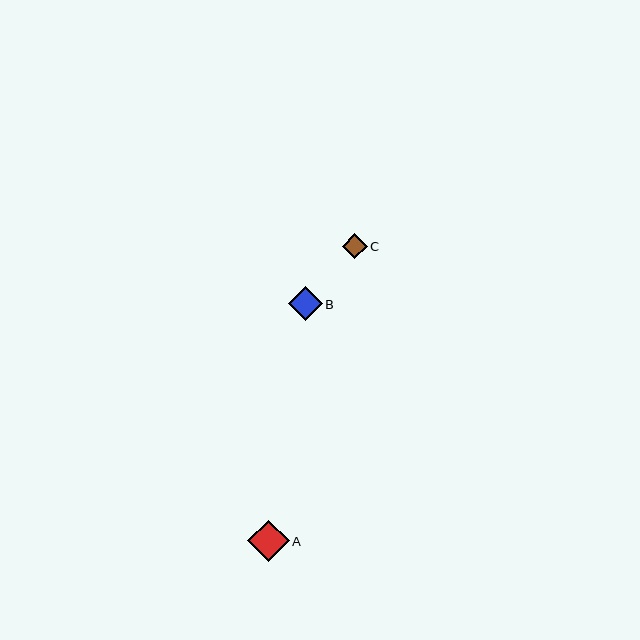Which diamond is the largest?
Diamond A is the largest with a size of approximately 41 pixels.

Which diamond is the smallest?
Diamond C is the smallest with a size of approximately 25 pixels.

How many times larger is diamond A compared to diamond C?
Diamond A is approximately 1.7 times the size of diamond C.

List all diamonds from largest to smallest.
From largest to smallest: A, B, C.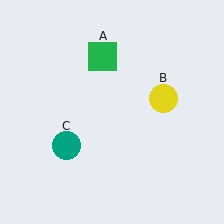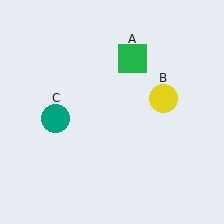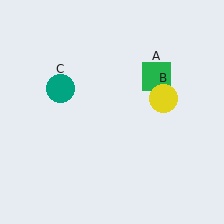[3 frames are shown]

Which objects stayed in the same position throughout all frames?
Yellow circle (object B) remained stationary.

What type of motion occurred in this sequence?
The green square (object A), teal circle (object C) rotated clockwise around the center of the scene.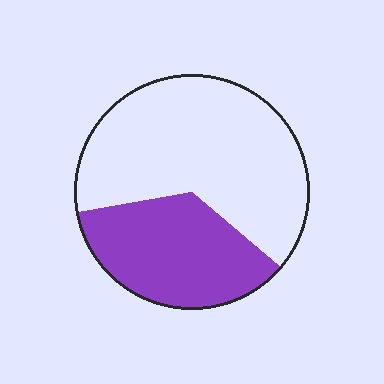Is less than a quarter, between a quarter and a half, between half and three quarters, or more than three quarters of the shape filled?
Between a quarter and a half.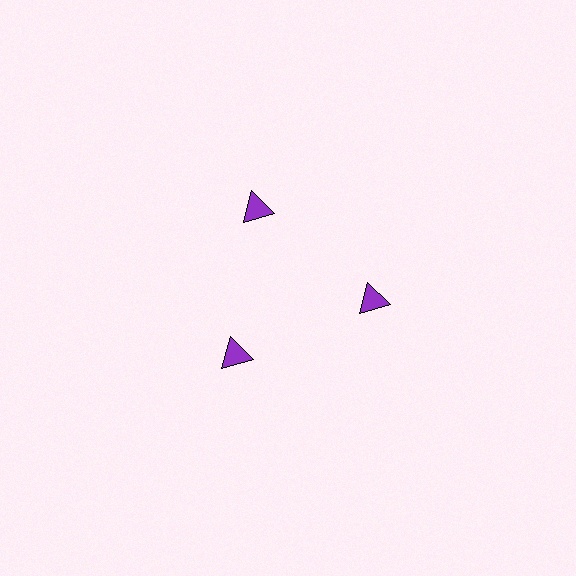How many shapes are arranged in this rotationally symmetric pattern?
There are 3 shapes, arranged in 3 groups of 1.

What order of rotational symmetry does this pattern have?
This pattern has 3-fold rotational symmetry.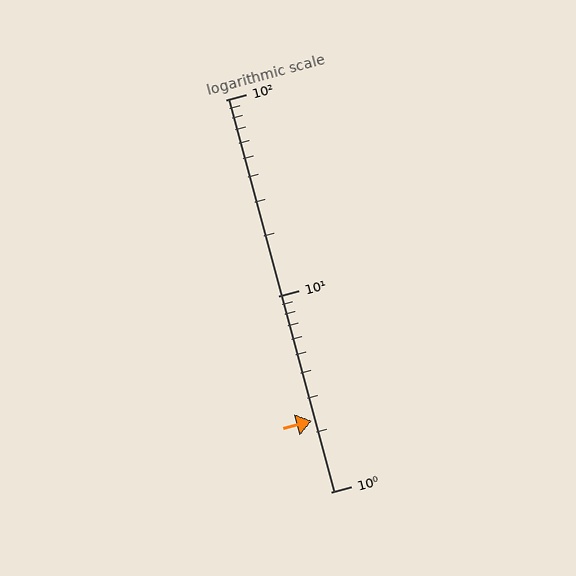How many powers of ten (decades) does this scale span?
The scale spans 2 decades, from 1 to 100.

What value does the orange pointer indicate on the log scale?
The pointer indicates approximately 2.3.